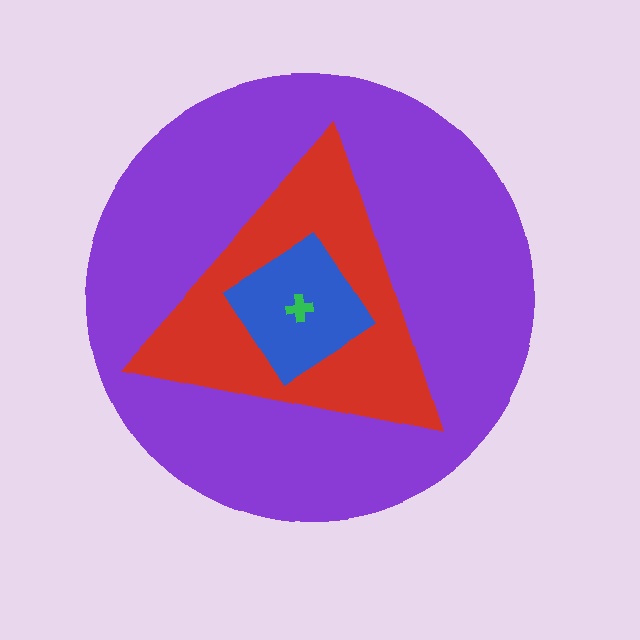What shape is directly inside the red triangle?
The blue diamond.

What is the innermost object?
The green cross.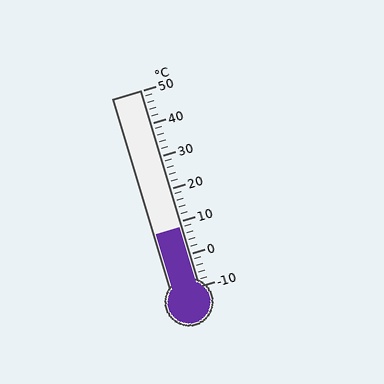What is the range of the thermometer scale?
The thermometer scale ranges from -10°C to 50°C.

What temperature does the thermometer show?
The thermometer shows approximately 8°C.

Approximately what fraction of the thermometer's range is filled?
The thermometer is filled to approximately 30% of its range.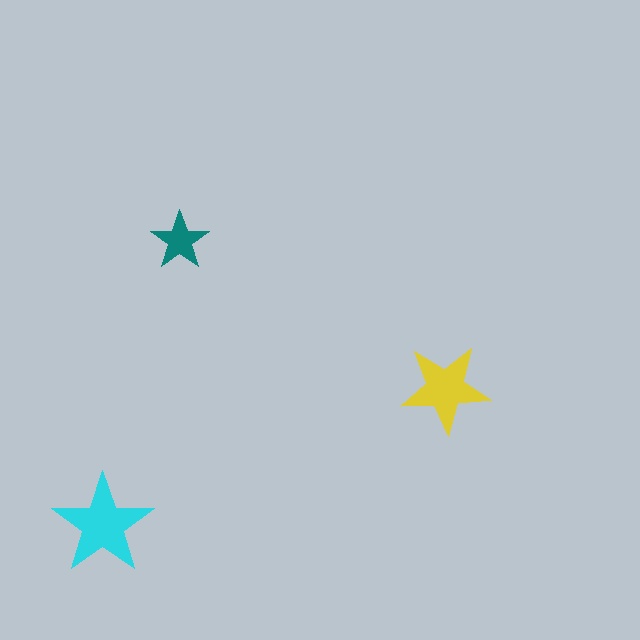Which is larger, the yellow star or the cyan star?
The cyan one.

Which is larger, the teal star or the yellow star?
The yellow one.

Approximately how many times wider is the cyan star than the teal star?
About 1.5 times wider.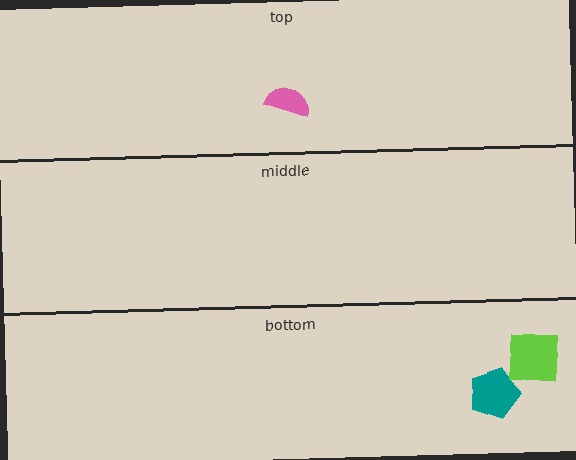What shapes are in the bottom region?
The teal pentagon, the lime square.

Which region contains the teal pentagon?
The bottom region.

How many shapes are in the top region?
1.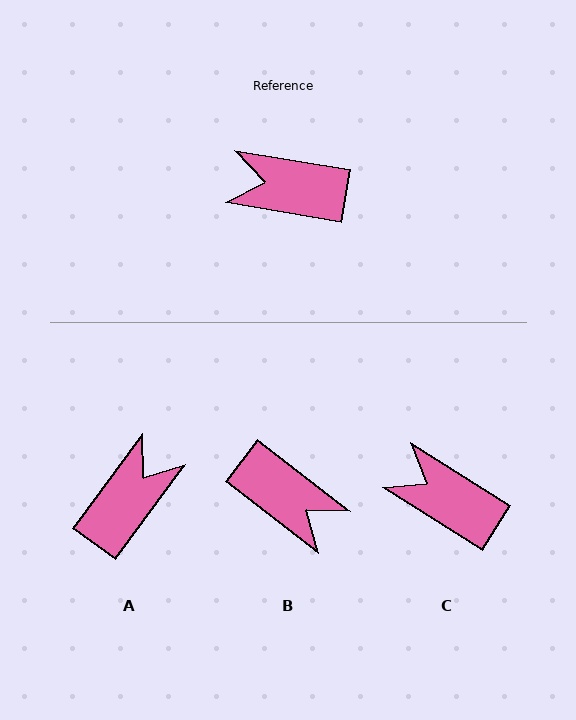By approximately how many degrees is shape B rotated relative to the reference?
Approximately 152 degrees counter-clockwise.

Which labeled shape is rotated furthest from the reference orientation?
B, about 152 degrees away.